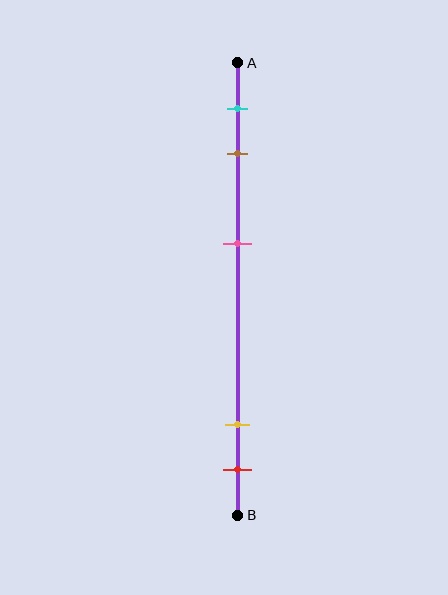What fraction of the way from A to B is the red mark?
The red mark is approximately 90% (0.9) of the way from A to B.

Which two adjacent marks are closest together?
The yellow and red marks are the closest adjacent pair.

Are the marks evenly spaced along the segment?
No, the marks are not evenly spaced.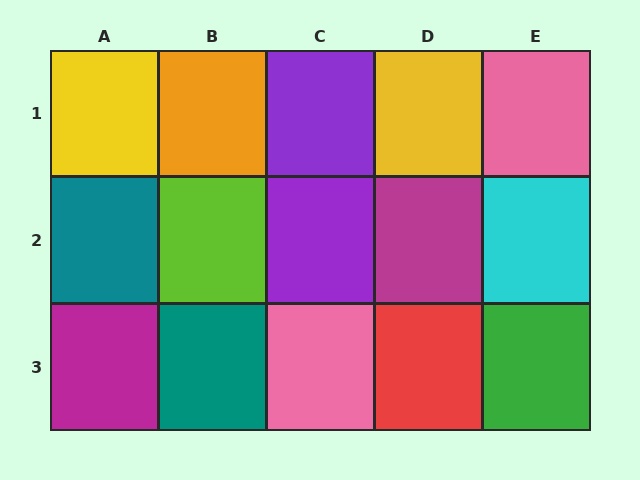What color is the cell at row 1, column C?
Purple.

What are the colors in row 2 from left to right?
Teal, lime, purple, magenta, cyan.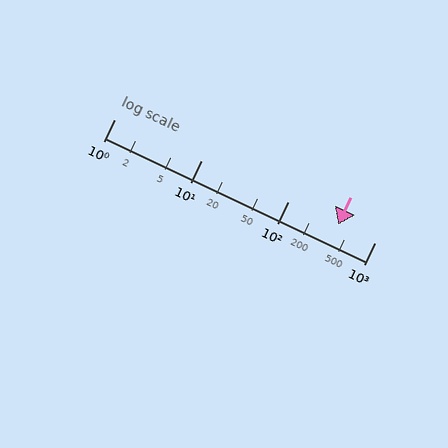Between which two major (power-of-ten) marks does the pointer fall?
The pointer is between 100 and 1000.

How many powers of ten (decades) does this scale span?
The scale spans 3 decades, from 1 to 1000.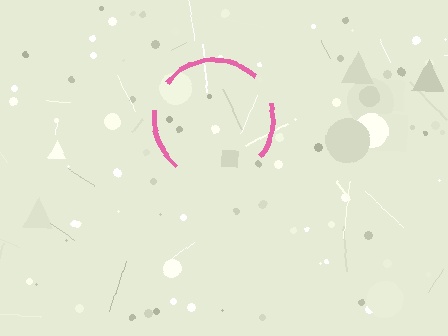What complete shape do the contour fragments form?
The contour fragments form a circle.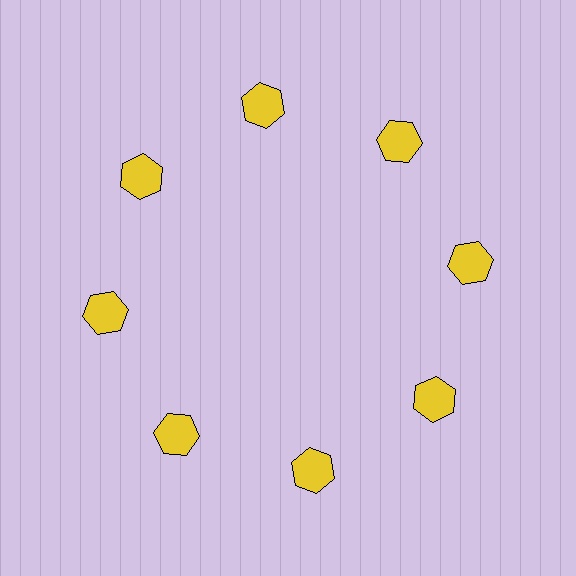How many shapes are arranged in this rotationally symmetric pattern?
There are 8 shapes, arranged in 8 groups of 1.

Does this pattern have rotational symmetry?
Yes, this pattern has 8-fold rotational symmetry. It looks the same after rotating 45 degrees around the center.